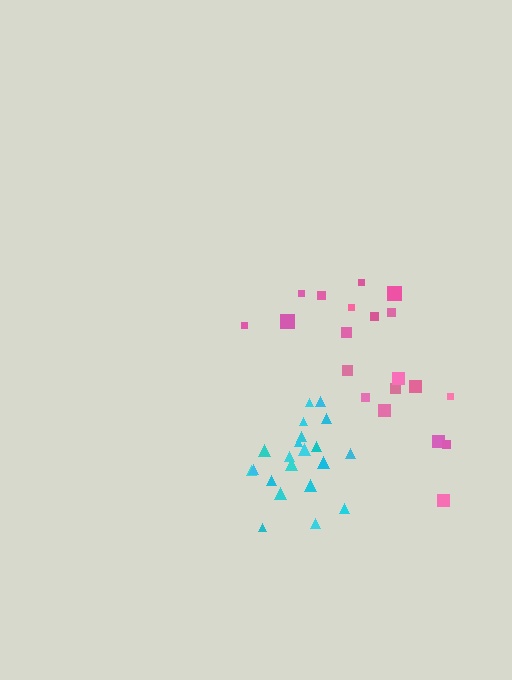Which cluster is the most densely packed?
Cyan.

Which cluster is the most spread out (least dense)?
Pink.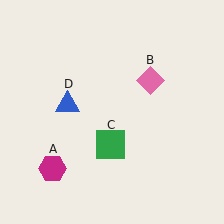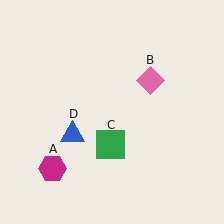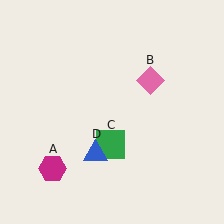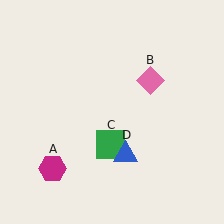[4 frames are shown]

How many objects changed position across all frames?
1 object changed position: blue triangle (object D).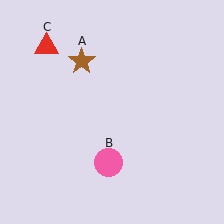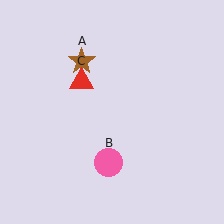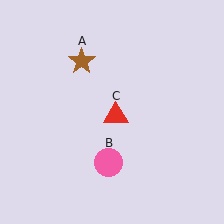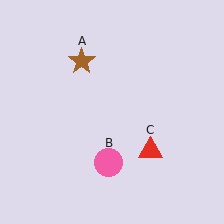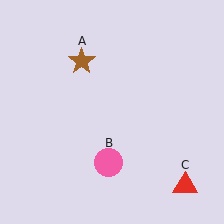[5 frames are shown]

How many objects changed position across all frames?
1 object changed position: red triangle (object C).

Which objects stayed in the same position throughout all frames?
Brown star (object A) and pink circle (object B) remained stationary.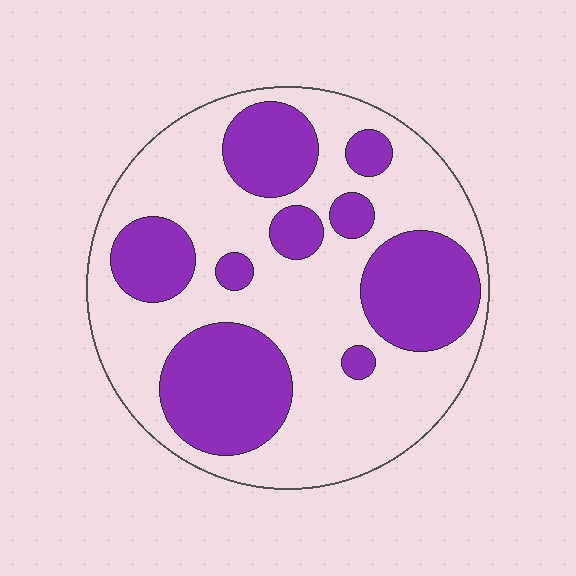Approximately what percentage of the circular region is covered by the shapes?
Approximately 35%.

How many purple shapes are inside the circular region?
9.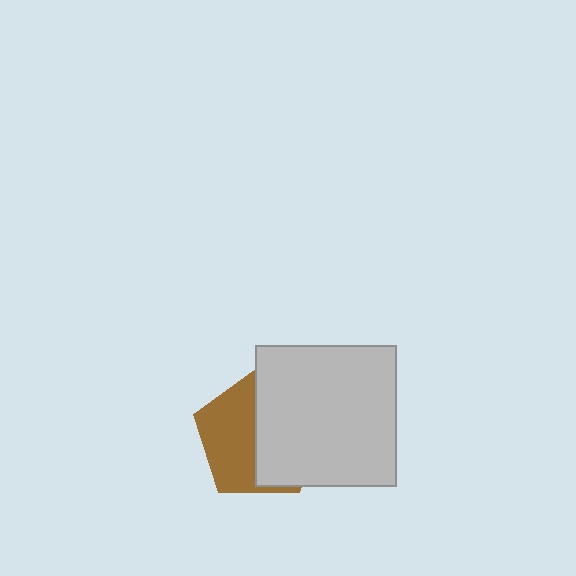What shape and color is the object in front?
The object in front is a light gray square.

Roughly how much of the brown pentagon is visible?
About half of it is visible (roughly 48%).